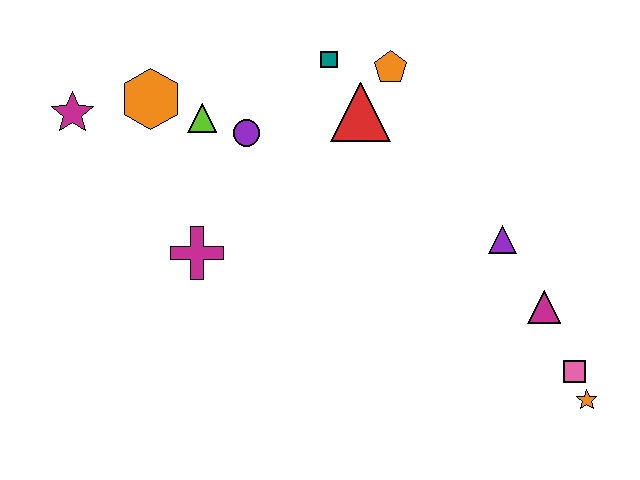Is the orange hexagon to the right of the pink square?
No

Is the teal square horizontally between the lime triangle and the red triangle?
Yes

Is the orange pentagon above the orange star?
Yes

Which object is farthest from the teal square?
The orange star is farthest from the teal square.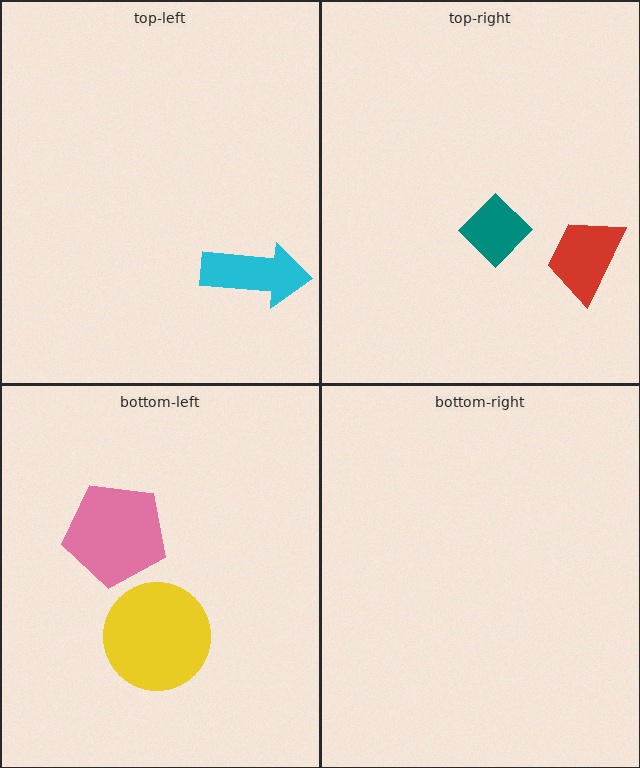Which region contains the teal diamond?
The top-right region.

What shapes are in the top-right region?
The teal diamond, the red trapezoid.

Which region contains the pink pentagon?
The bottom-left region.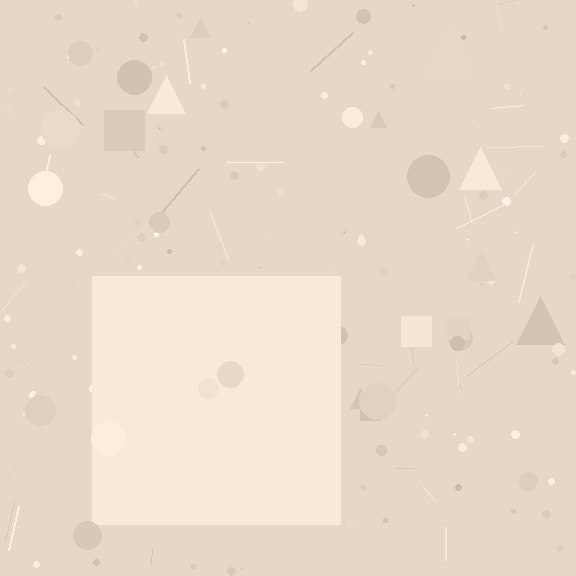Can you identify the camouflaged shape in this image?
The camouflaged shape is a square.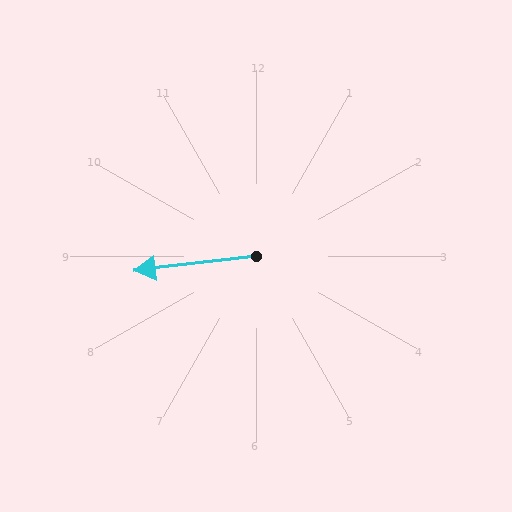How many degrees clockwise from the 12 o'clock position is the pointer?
Approximately 263 degrees.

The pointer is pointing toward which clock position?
Roughly 9 o'clock.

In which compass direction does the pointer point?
West.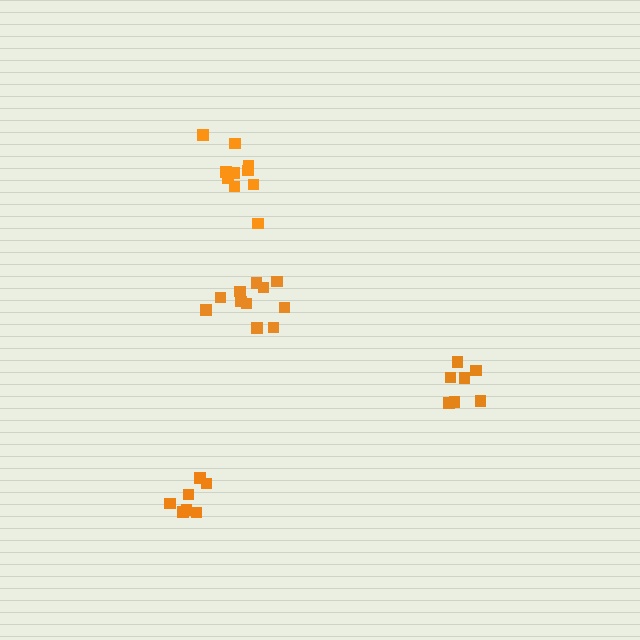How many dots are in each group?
Group 1: 7 dots, Group 2: 11 dots, Group 3: 7 dots, Group 4: 10 dots (35 total).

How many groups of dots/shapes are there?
There are 4 groups.